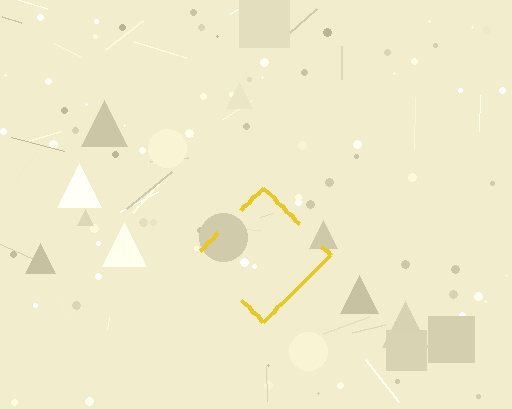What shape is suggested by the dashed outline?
The dashed outline suggests a diamond.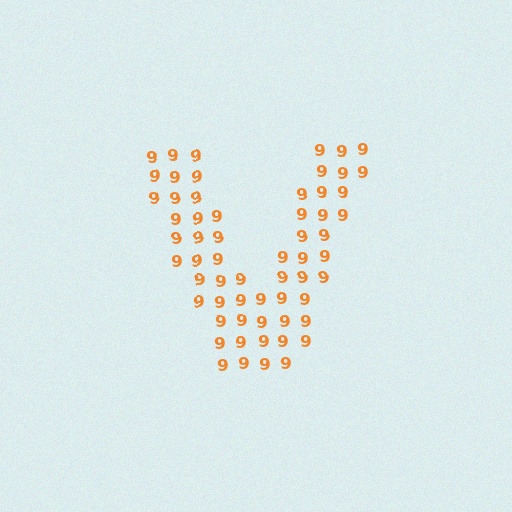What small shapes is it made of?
It is made of small digit 9's.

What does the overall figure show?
The overall figure shows the letter V.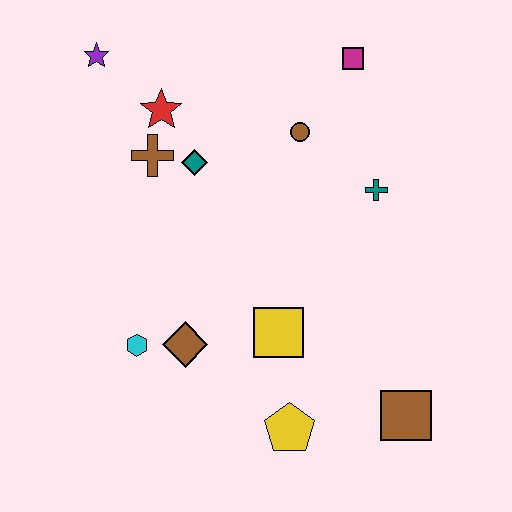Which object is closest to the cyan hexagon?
The brown diamond is closest to the cyan hexagon.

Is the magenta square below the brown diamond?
No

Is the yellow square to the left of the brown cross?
No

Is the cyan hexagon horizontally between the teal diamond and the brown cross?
No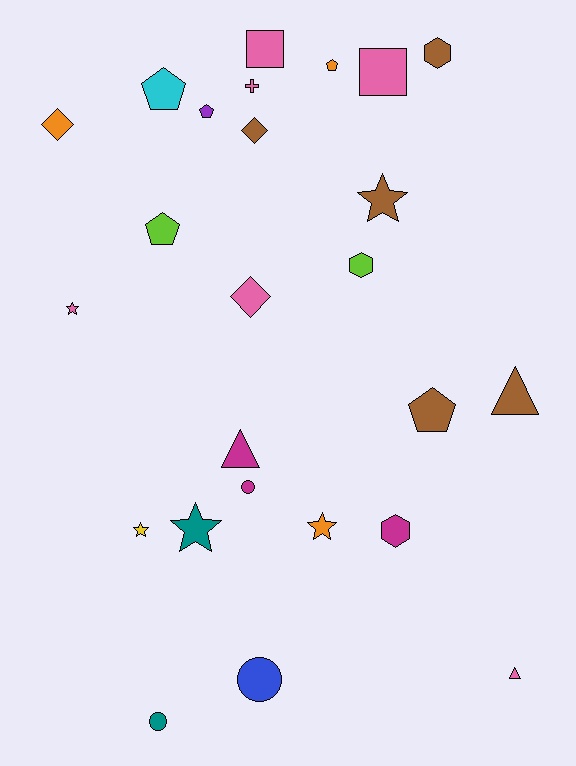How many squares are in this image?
There are 2 squares.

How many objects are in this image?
There are 25 objects.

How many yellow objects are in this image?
There is 1 yellow object.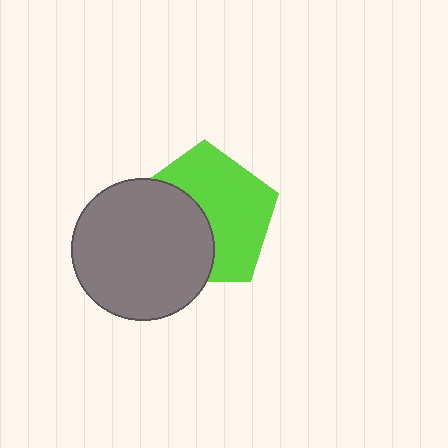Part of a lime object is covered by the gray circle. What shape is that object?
It is a pentagon.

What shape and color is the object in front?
The object in front is a gray circle.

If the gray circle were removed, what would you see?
You would see the complete lime pentagon.